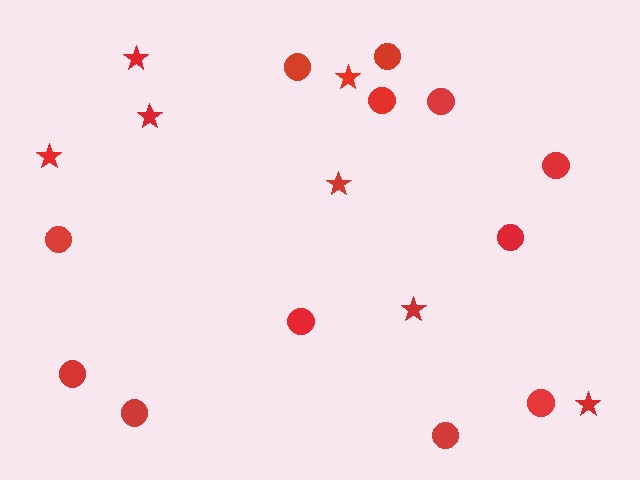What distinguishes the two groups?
There are 2 groups: one group of stars (7) and one group of circles (12).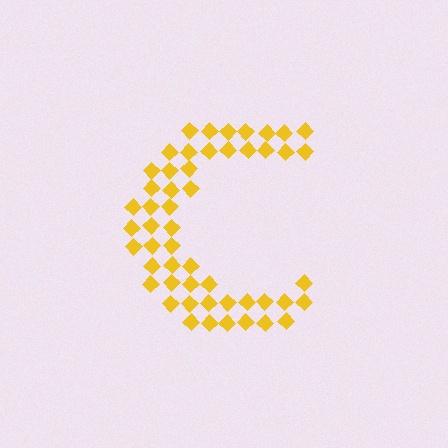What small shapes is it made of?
It is made of small diamonds.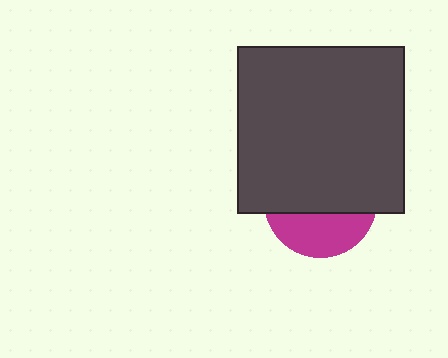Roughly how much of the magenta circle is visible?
A small part of it is visible (roughly 36%).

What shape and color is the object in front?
The object in front is a dark gray square.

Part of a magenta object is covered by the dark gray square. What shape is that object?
It is a circle.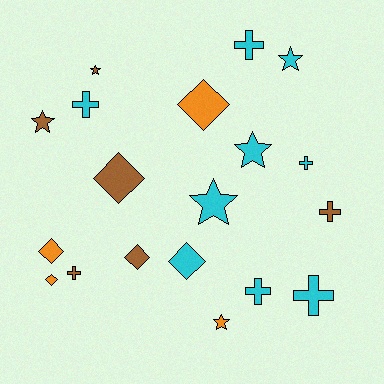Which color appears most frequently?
Cyan, with 9 objects.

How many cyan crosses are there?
There are 5 cyan crosses.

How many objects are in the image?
There are 19 objects.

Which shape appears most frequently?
Cross, with 7 objects.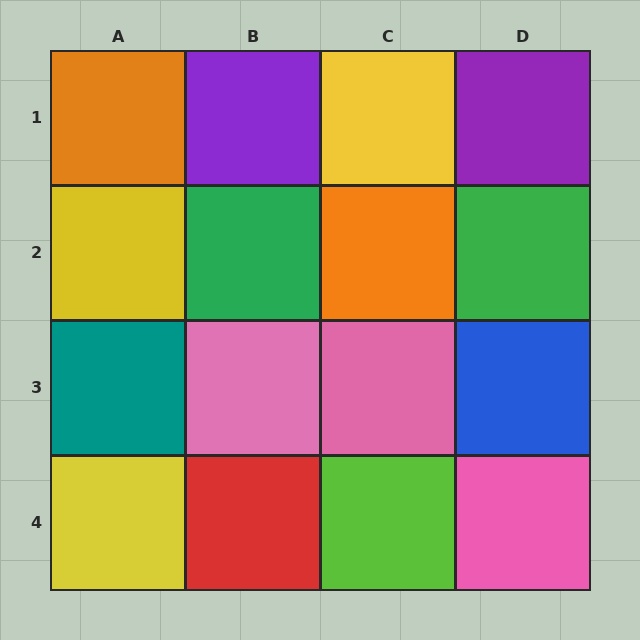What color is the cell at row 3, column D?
Blue.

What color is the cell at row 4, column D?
Pink.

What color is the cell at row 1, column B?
Purple.